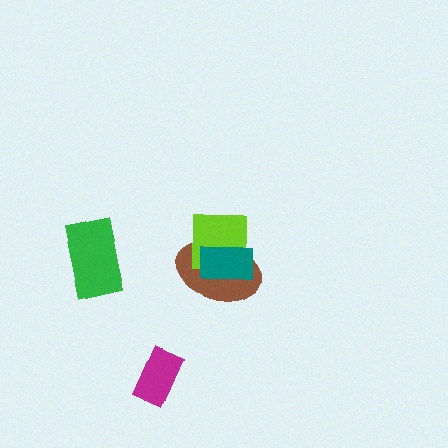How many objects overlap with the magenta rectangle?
0 objects overlap with the magenta rectangle.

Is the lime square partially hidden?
Yes, it is partially covered by another shape.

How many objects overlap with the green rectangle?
0 objects overlap with the green rectangle.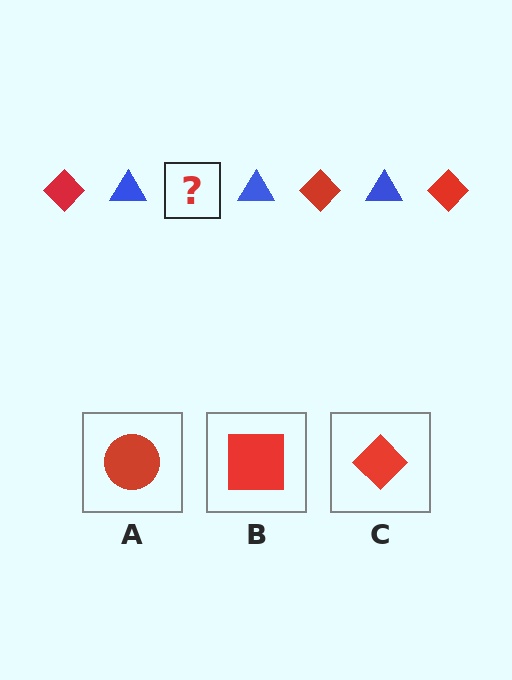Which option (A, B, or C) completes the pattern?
C.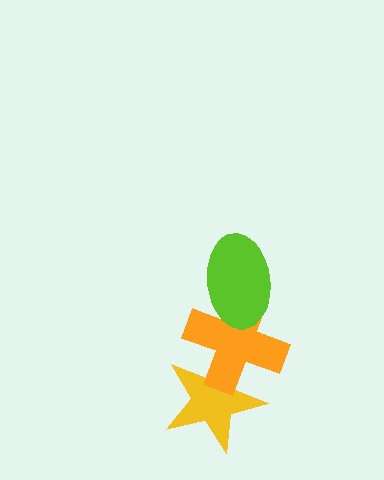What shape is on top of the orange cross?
The lime ellipse is on top of the orange cross.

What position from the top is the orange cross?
The orange cross is 2nd from the top.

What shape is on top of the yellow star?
The orange cross is on top of the yellow star.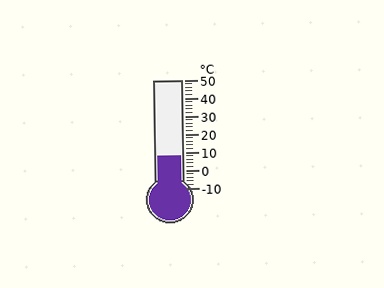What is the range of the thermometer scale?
The thermometer scale ranges from -10°C to 50°C.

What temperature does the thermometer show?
The thermometer shows approximately 8°C.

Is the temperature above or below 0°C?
The temperature is above 0°C.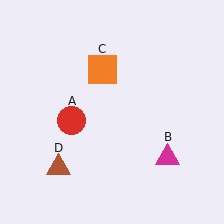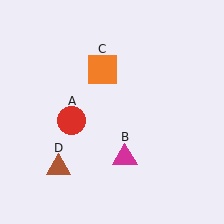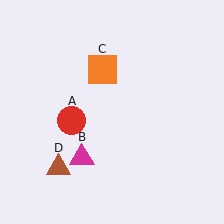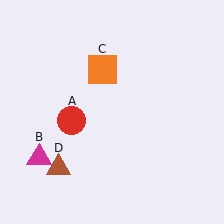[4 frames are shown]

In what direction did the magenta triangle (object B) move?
The magenta triangle (object B) moved left.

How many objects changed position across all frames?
1 object changed position: magenta triangle (object B).